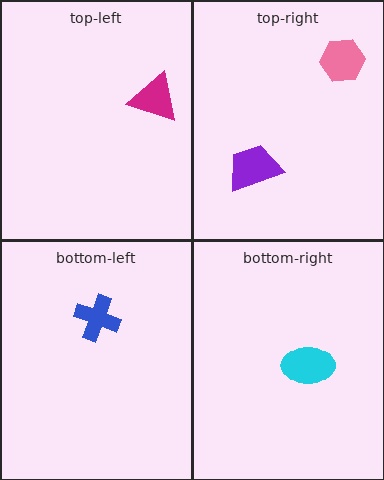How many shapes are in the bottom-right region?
1.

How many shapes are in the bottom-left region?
1.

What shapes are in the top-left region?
The magenta triangle.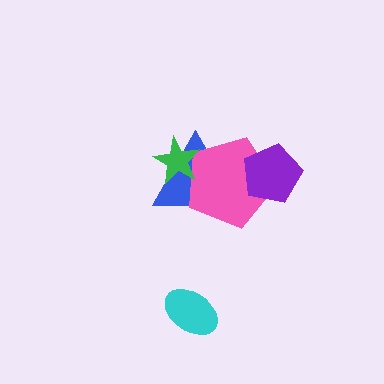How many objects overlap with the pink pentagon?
3 objects overlap with the pink pentagon.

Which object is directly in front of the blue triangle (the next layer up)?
The pink pentagon is directly in front of the blue triangle.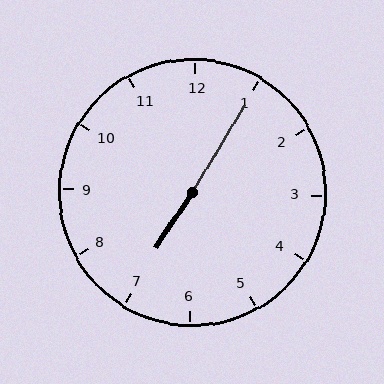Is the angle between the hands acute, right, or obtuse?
It is obtuse.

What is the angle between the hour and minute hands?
Approximately 178 degrees.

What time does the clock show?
7:05.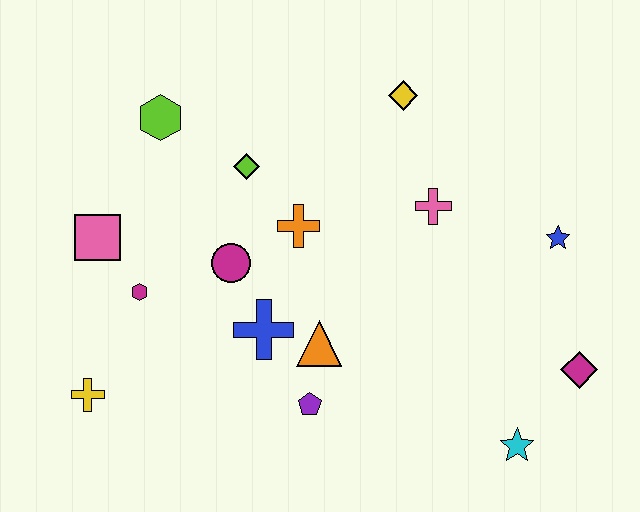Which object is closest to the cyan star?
The magenta diamond is closest to the cyan star.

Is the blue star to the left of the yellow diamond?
No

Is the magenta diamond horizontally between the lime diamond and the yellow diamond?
No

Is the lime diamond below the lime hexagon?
Yes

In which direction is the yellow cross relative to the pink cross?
The yellow cross is to the left of the pink cross.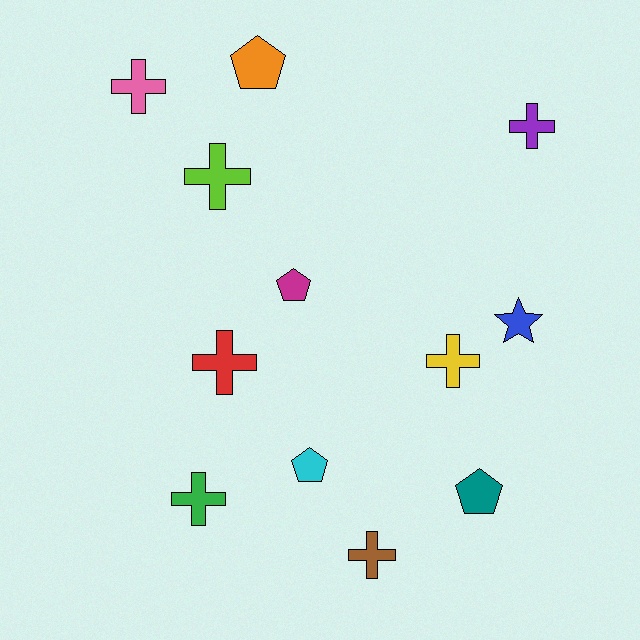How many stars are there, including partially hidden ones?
There is 1 star.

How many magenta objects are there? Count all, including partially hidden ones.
There is 1 magenta object.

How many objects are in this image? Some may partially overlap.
There are 12 objects.